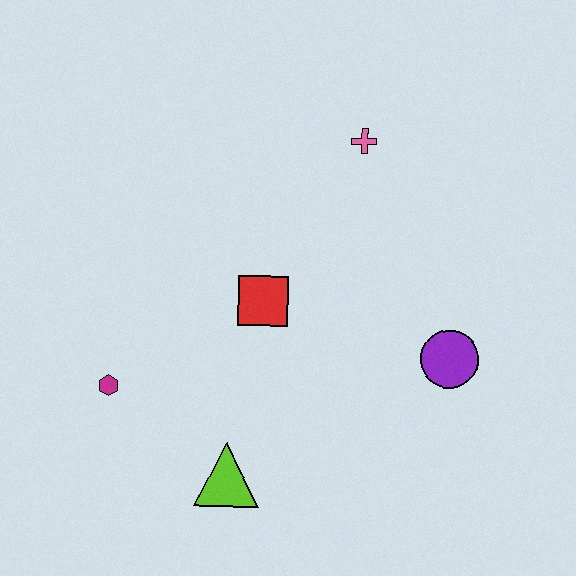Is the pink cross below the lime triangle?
No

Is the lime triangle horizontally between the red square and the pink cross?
No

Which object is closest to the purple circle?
The red square is closest to the purple circle.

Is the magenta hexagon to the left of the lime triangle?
Yes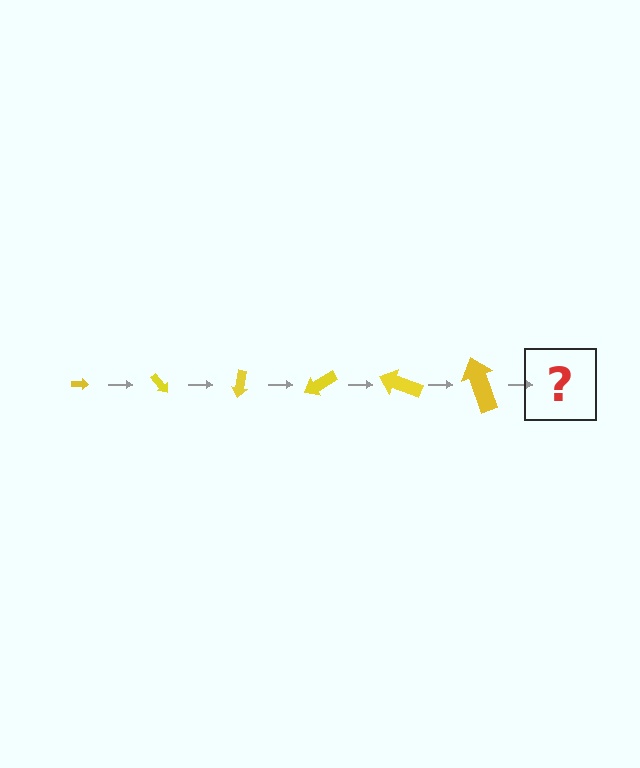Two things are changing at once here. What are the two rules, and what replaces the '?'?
The two rules are that the arrow grows larger each step and it rotates 50 degrees each step. The '?' should be an arrow, larger than the previous one and rotated 300 degrees from the start.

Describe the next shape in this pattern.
It should be an arrow, larger than the previous one and rotated 300 degrees from the start.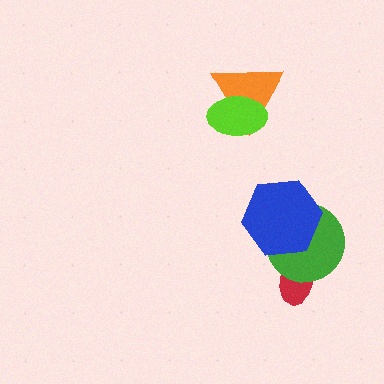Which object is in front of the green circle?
The blue hexagon is in front of the green circle.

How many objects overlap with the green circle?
2 objects overlap with the green circle.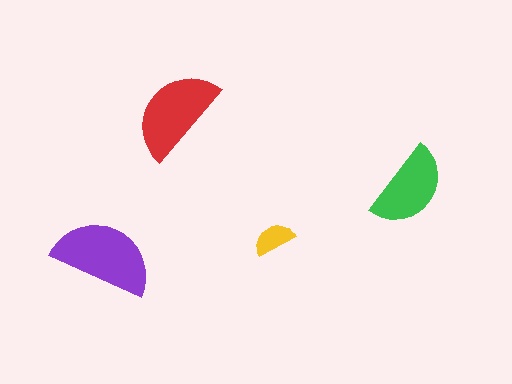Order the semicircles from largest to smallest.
the purple one, the red one, the green one, the yellow one.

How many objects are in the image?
There are 4 objects in the image.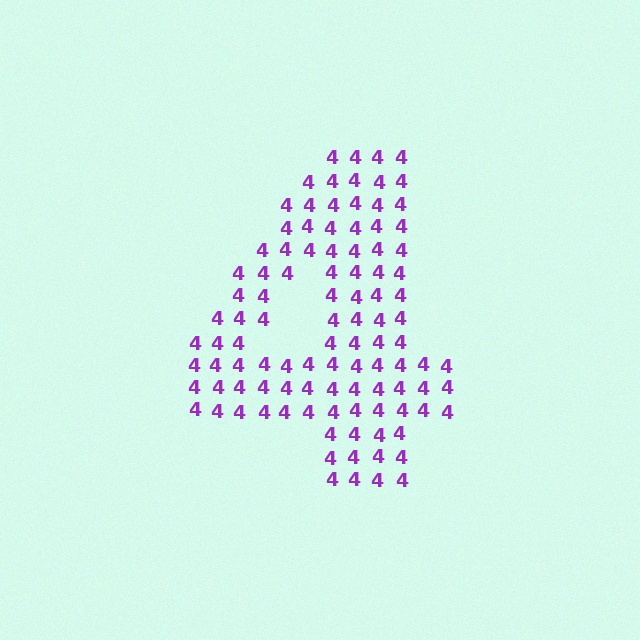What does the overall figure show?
The overall figure shows the digit 4.